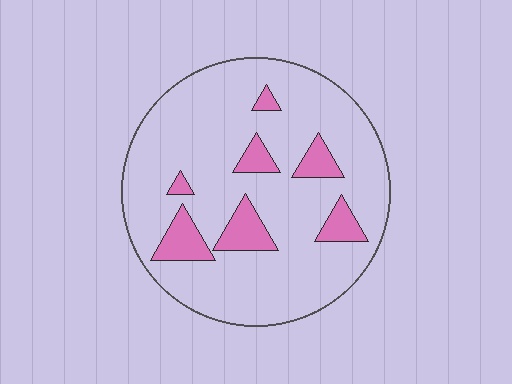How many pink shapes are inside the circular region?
7.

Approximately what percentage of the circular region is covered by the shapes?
Approximately 15%.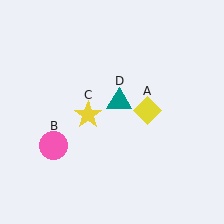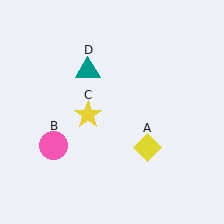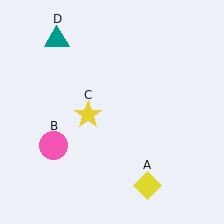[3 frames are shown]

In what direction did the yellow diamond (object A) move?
The yellow diamond (object A) moved down.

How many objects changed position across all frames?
2 objects changed position: yellow diamond (object A), teal triangle (object D).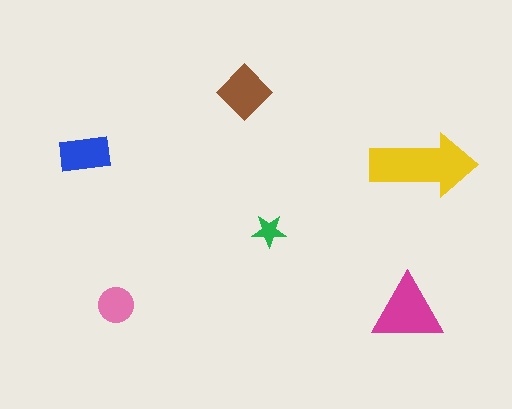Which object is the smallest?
The green star.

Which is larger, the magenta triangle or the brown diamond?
The magenta triangle.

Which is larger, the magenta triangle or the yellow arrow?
The yellow arrow.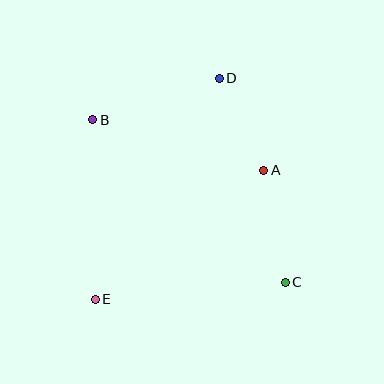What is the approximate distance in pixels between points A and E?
The distance between A and E is approximately 212 pixels.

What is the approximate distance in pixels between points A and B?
The distance between A and B is approximately 178 pixels.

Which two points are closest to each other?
Points A and D are closest to each other.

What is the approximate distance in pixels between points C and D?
The distance between C and D is approximately 214 pixels.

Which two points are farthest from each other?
Points D and E are farthest from each other.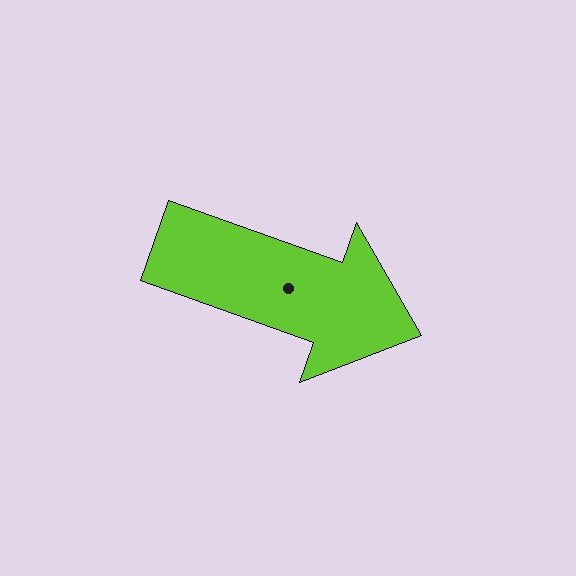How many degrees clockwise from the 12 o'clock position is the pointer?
Approximately 109 degrees.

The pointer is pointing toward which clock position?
Roughly 4 o'clock.